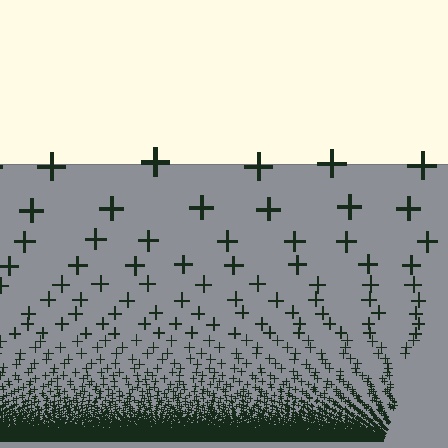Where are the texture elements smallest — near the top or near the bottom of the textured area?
Near the bottom.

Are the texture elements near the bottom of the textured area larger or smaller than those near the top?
Smaller. The gradient is inverted — elements near the bottom are smaller and denser.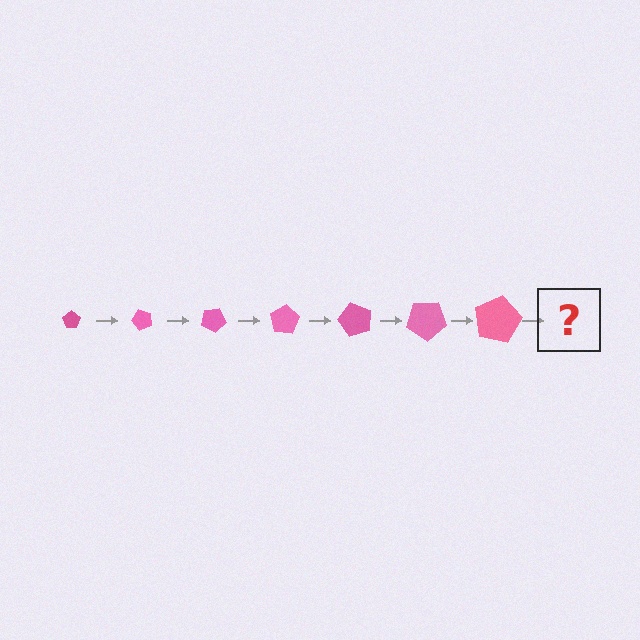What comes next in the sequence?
The next element should be a pentagon, larger than the previous one and rotated 350 degrees from the start.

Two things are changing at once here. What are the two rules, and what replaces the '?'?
The two rules are that the pentagon grows larger each step and it rotates 50 degrees each step. The '?' should be a pentagon, larger than the previous one and rotated 350 degrees from the start.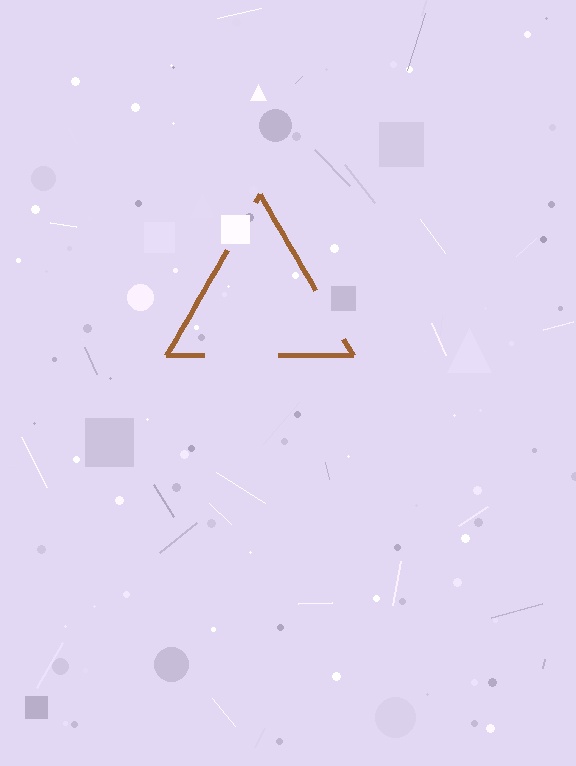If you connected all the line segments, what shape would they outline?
They would outline a triangle.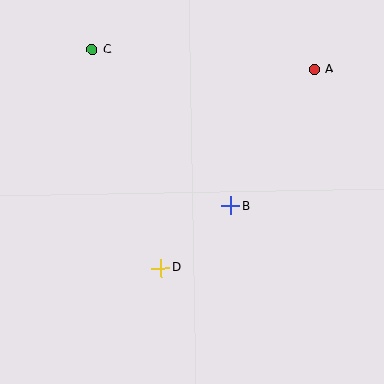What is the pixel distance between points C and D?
The distance between C and D is 229 pixels.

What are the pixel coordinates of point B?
Point B is at (231, 206).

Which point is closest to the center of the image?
Point B at (231, 206) is closest to the center.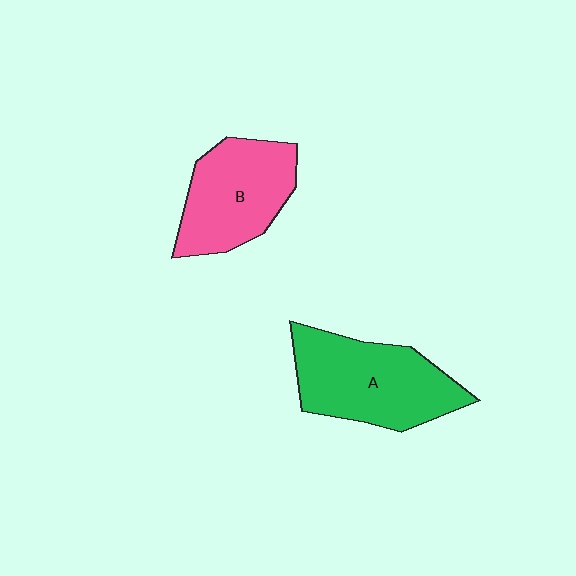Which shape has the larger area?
Shape A (green).